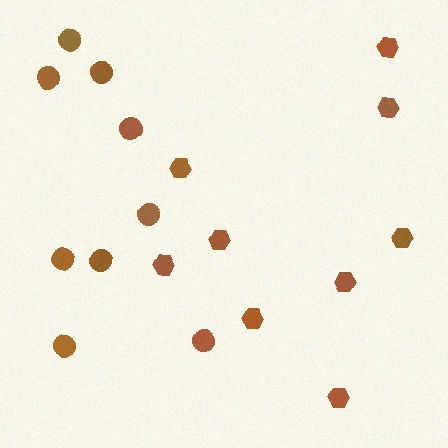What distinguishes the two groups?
There are 2 groups: one group of circles (9) and one group of hexagons (9).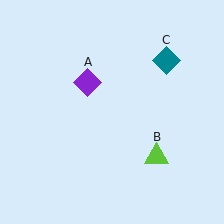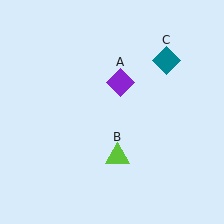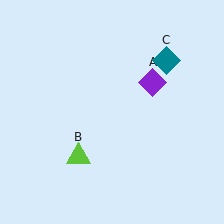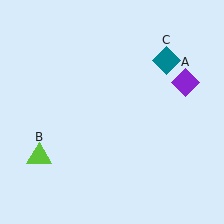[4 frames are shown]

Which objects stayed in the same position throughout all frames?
Teal diamond (object C) remained stationary.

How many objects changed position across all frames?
2 objects changed position: purple diamond (object A), lime triangle (object B).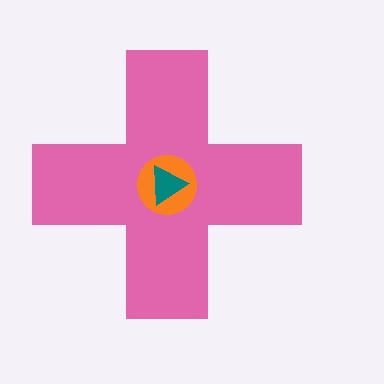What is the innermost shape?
The teal triangle.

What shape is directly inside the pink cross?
The orange circle.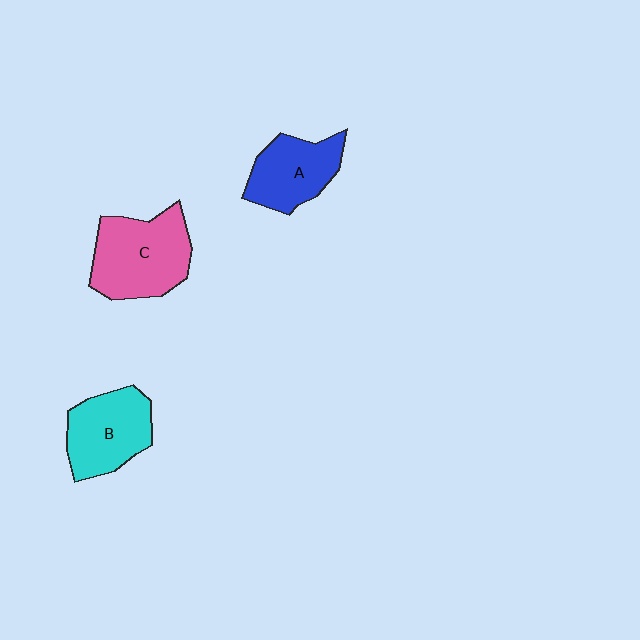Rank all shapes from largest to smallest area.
From largest to smallest: C (pink), B (cyan), A (blue).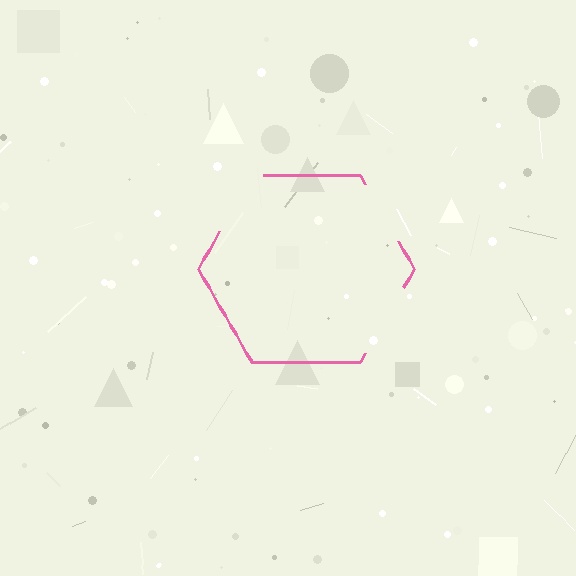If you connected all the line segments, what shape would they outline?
They would outline a hexagon.